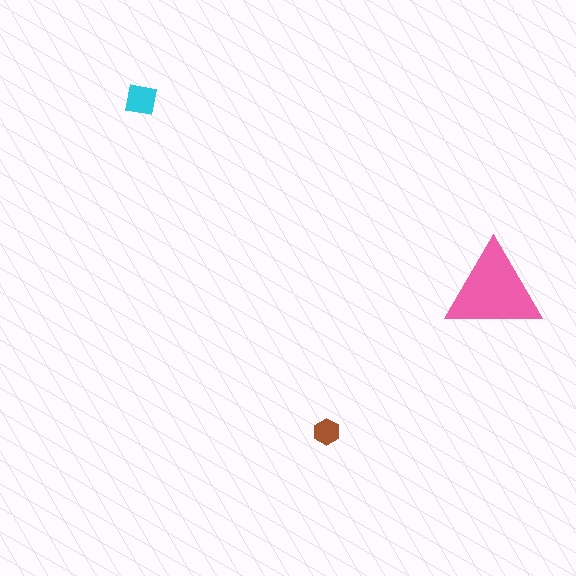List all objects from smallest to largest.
The brown hexagon, the cyan square, the pink triangle.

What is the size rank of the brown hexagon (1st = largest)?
3rd.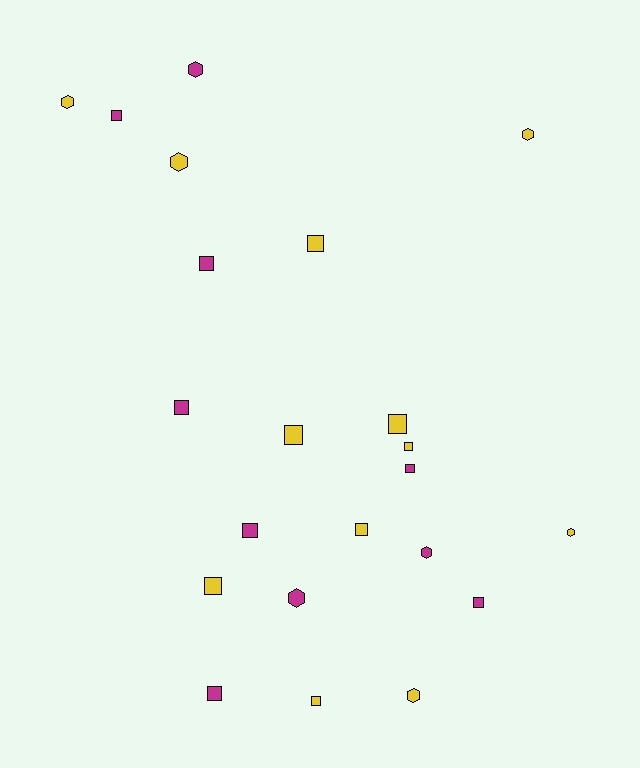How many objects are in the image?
There are 22 objects.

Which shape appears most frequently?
Square, with 14 objects.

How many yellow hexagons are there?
There are 5 yellow hexagons.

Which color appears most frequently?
Yellow, with 12 objects.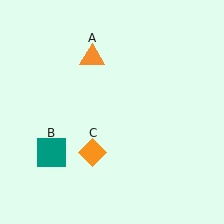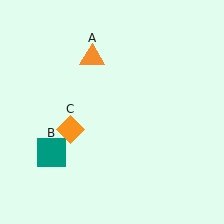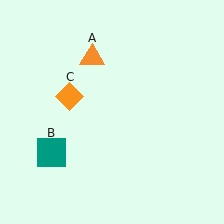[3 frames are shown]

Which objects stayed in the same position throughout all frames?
Orange triangle (object A) and teal square (object B) remained stationary.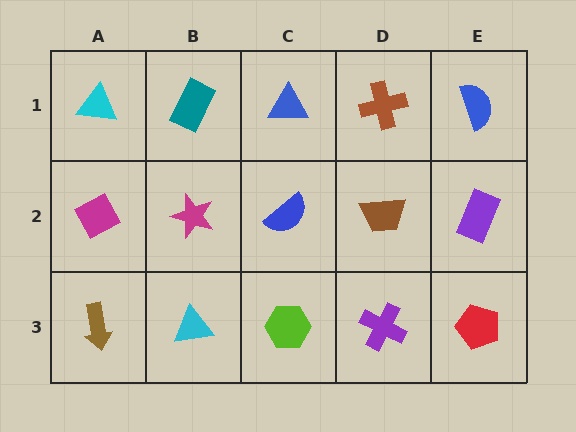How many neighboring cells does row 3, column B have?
3.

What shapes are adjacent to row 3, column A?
A magenta diamond (row 2, column A), a cyan triangle (row 3, column B).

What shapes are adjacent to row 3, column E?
A purple rectangle (row 2, column E), a purple cross (row 3, column D).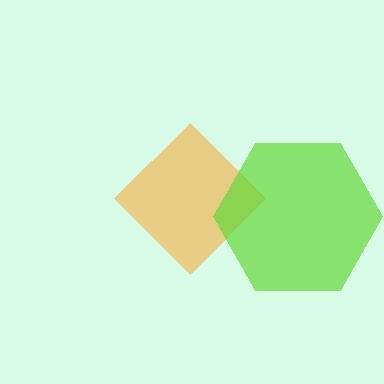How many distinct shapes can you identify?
There are 2 distinct shapes: an orange diamond, a lime hexagon.